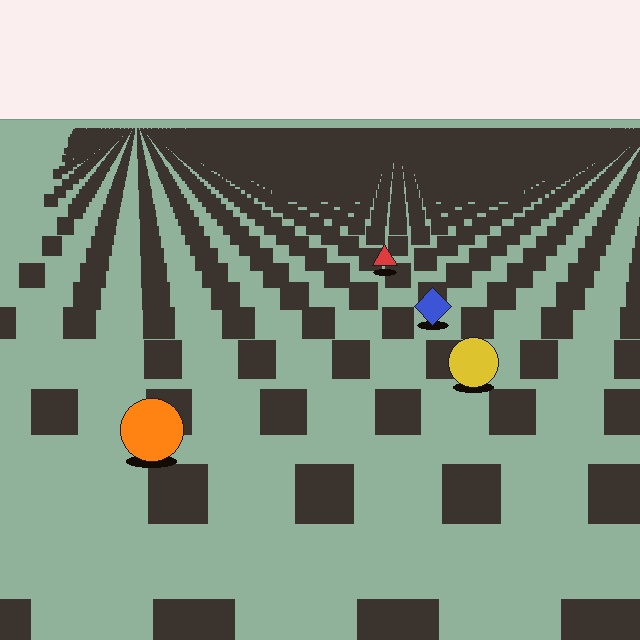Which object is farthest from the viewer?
The red triangle is farthest from the viewer. It appears smaller and the ground texture around it is denser.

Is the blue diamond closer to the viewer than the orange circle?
No. The orange circle is closer — you can tell from the texture gradient: the ground texture is coarser near it.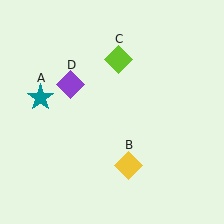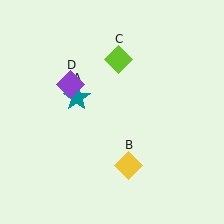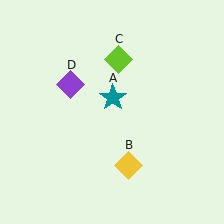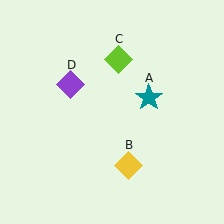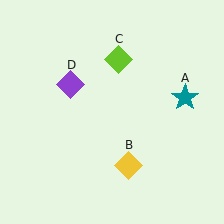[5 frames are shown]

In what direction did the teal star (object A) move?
The teal star (object A) moved right.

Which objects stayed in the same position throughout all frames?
Yellow diamond (object B) and lime diamond (object C) and purple diamond (object D) remained stationary.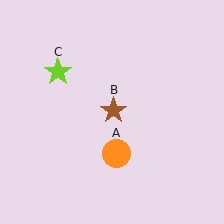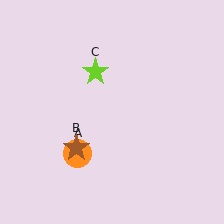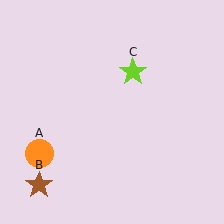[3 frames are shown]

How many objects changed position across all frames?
3 objects changed position: orange circle (object A), brown star (object B), lime star (object C).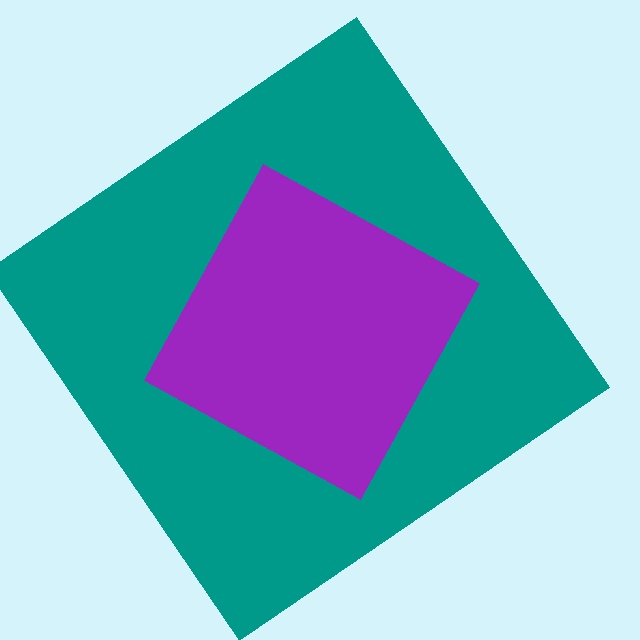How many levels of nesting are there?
2.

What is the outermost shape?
The teal diamond.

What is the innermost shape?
The purple diamond.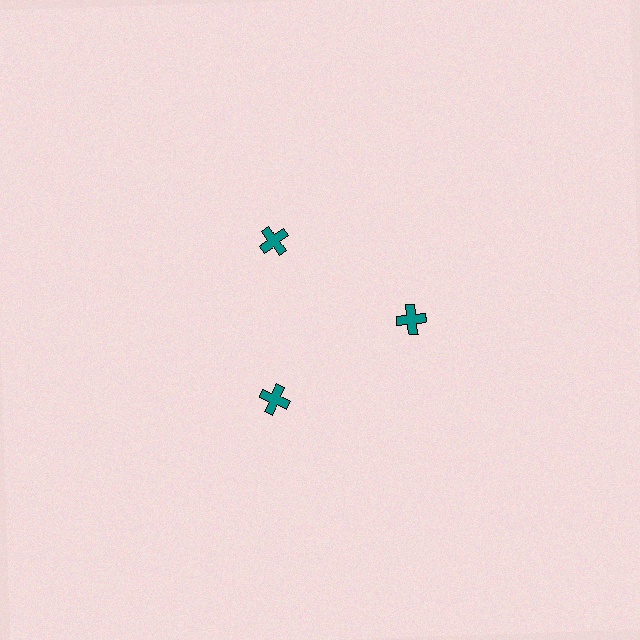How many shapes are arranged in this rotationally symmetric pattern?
There are 3 shapes, arranged in 3 groups of 1.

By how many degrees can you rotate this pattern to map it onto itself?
The pattern maps onto itself every 120 degrees of rotation.